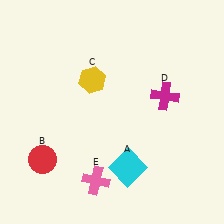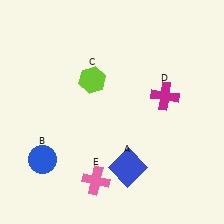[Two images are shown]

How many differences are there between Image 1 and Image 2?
There are 3 differences between the two images.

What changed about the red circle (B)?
In Image 1, B is red. In Image 2, it changed to blue.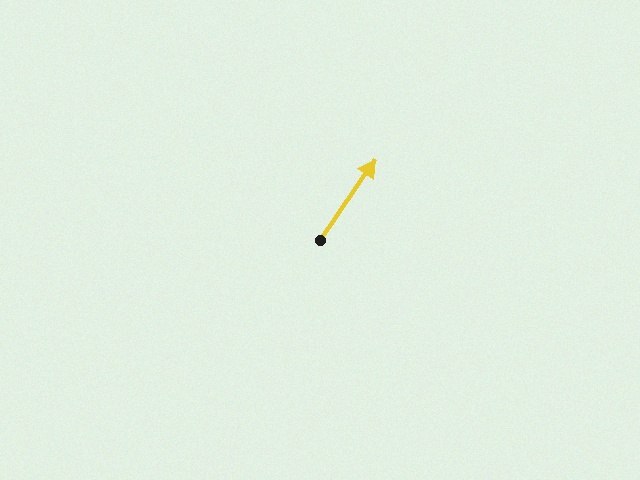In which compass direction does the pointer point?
Northeast.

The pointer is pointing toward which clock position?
Roughly 1 o'clock.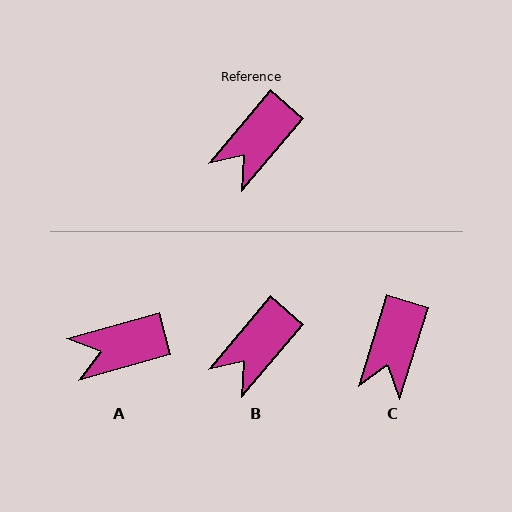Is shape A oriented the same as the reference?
No, it is off by about 34 degrees.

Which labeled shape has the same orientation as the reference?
B.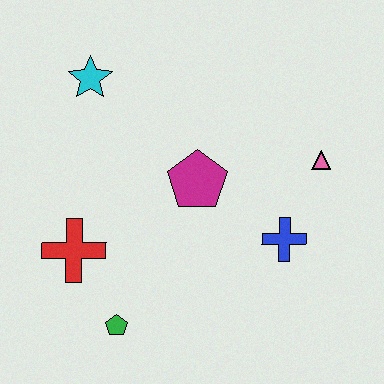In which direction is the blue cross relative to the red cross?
The blue cross is to the right of the red cross.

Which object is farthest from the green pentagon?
The pink triangle is farthest from the green pentagon.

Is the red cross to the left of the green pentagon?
Yes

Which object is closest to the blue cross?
The pink triangle is closest to the blue cross.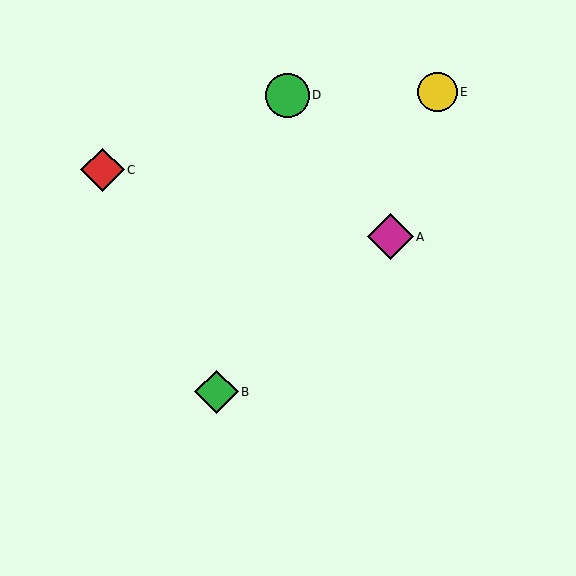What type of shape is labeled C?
Shape C is a red diamond.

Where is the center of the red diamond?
The center of the red diamond is at (102, 170).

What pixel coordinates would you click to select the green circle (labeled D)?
Click at (287, 96) to select the green circle D.